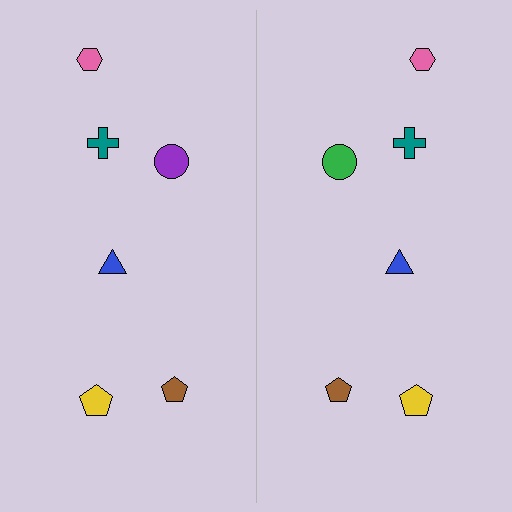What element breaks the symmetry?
The green circle on the right side breaks the symmetry — its mirror counterpart is purple.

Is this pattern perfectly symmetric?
No, the pattern is not perfectly symmetric. The green circle on the right side breaks the symmetry — its mirror counterpart is purple.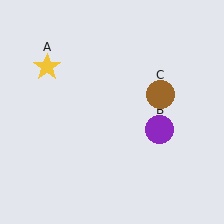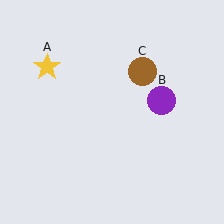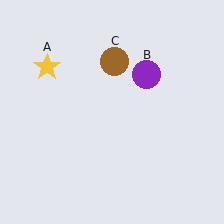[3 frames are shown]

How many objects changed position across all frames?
2 objects changed position: purple circle (object B), brown circle (object C).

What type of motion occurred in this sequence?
The purple circle (object B), brown circle (object C) rotated counterclockwise around the center of the scene.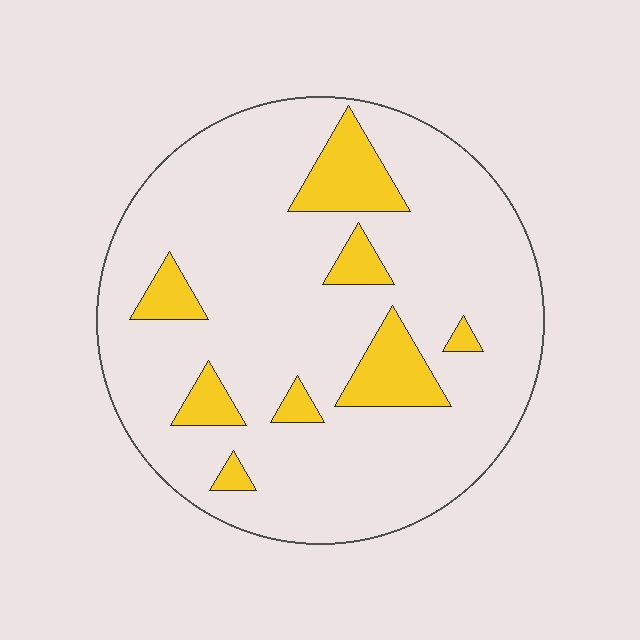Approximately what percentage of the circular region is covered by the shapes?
Approximately 15%.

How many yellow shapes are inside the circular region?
8.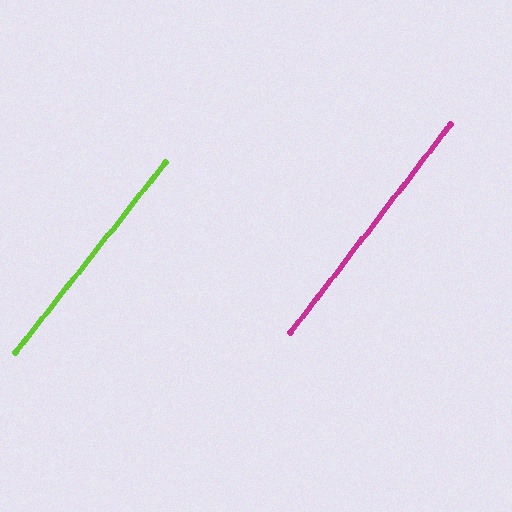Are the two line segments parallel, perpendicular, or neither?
Parallel — their directions differ by only 0.8°.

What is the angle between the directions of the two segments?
Approximately 1 degree.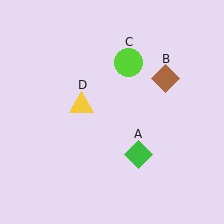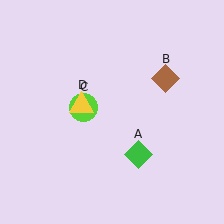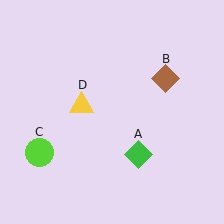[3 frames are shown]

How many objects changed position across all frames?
1 object changed position: lime circle (object C).